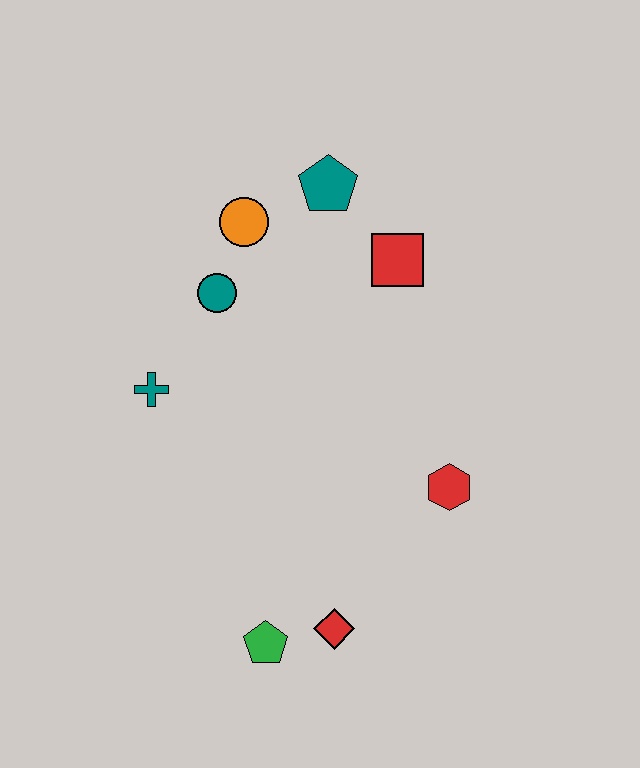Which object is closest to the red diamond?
The green pentagon is closest to the red diamond.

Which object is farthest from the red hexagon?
The orange circle is farthest from the red hexagon.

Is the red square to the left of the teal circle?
No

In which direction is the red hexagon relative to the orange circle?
The red hexagon is below the orange circle.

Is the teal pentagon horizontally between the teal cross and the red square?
Yes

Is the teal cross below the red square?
Yes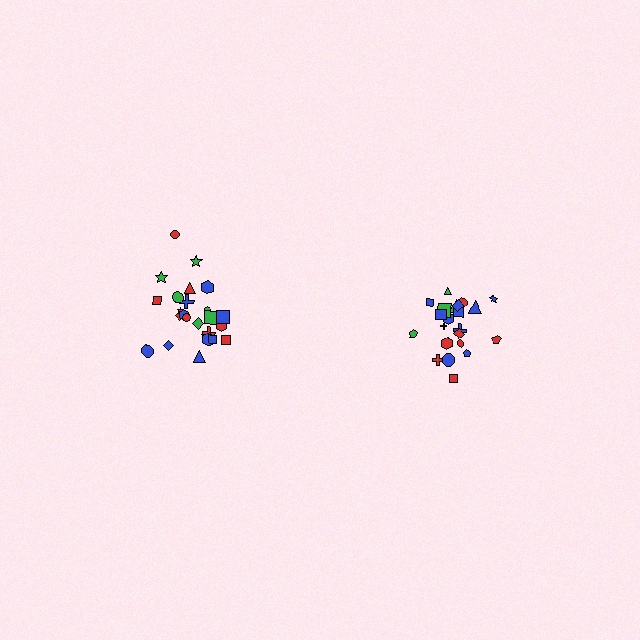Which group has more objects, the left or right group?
The left group.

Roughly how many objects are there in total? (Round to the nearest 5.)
Roughly 45 objects in total.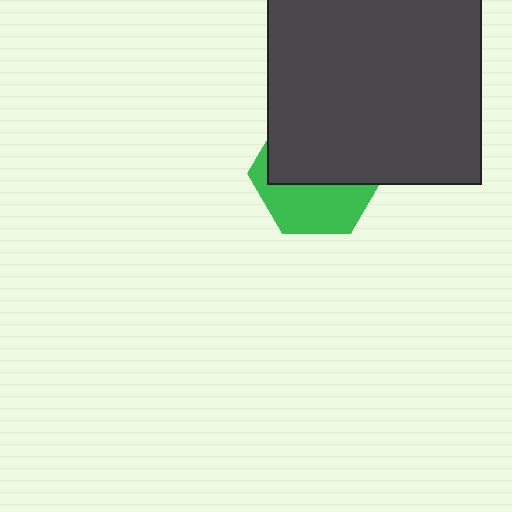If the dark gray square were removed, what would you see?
You would see the complete green hexagon.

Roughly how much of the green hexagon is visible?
A small part of it is visible (roughly 42%).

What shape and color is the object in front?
The object in front is a dark gray square.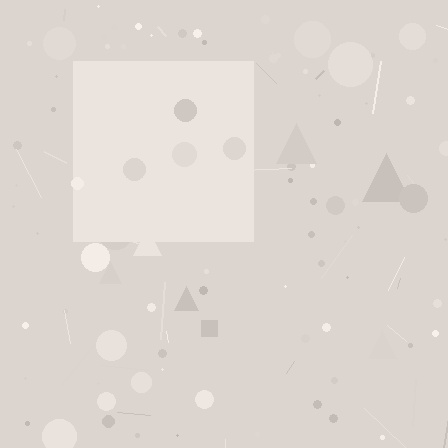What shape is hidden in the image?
A square is hidden in the image.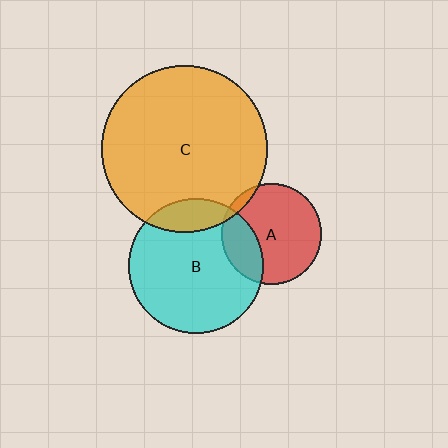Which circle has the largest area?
Circle C (orange).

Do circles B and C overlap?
Yes.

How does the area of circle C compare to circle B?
Approximately 1.5 times.